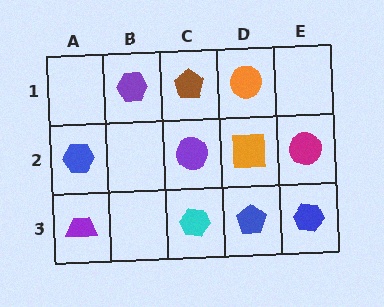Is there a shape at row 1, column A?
No, that cell is empty.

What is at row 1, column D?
An orange circle.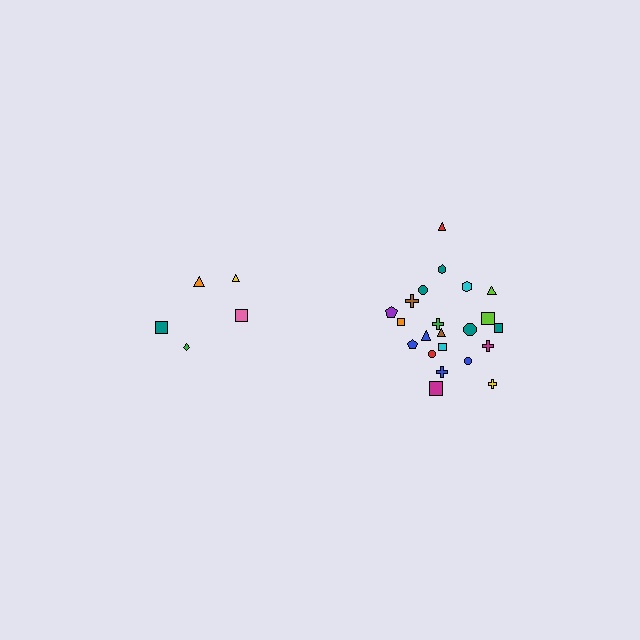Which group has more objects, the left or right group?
The right group.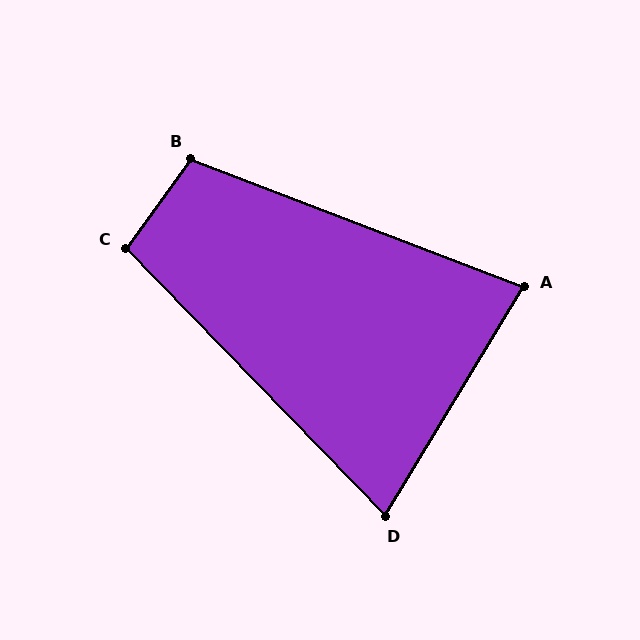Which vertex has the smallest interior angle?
D, at approximately 75 degrees.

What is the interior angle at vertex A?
Approximately 80 degrees (acute).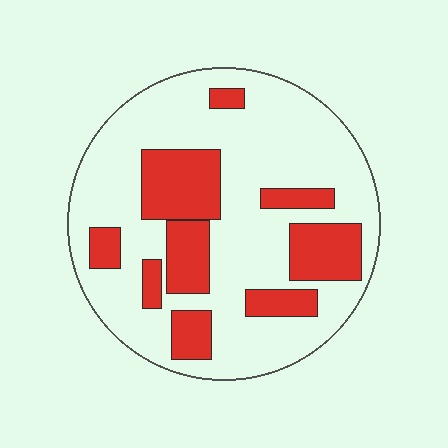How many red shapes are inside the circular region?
9.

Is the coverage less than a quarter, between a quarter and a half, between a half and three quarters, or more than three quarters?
Between a quarter and a half.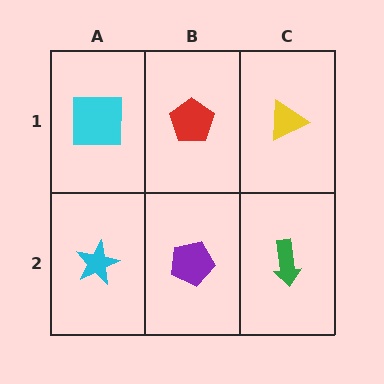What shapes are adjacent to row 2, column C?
A yellow triangle (row 1, column C), a purple pentagon (row 2, column B).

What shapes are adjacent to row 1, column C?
A green arrow (row 2, column C), a red pentagon (row 1, column B).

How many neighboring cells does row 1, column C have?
2.